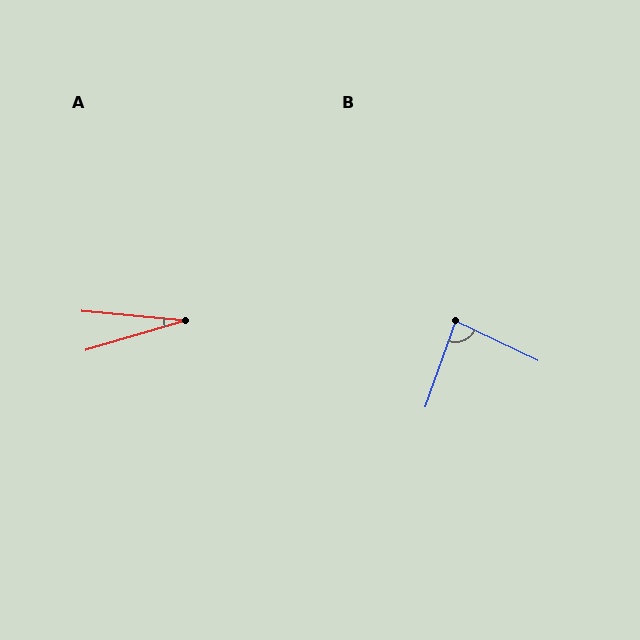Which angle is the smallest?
A, at approximately 22 degrees.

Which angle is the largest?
B, at approximately 83 degrees.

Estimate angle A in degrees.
Approximately 22 degrees.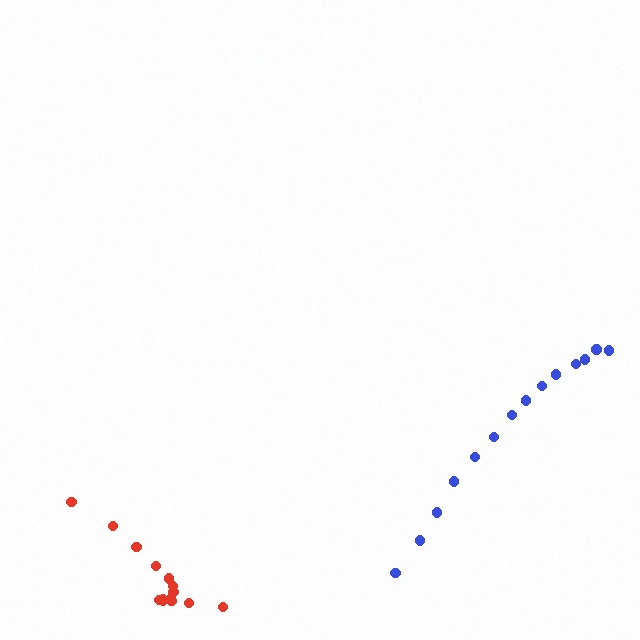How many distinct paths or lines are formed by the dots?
There are 2 distinct paths.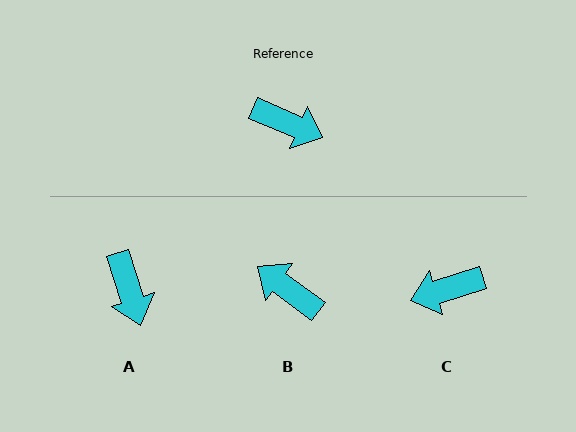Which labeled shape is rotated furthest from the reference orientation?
B, about 166 degrees away.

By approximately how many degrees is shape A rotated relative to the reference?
Approximately 49 degrees clockwise.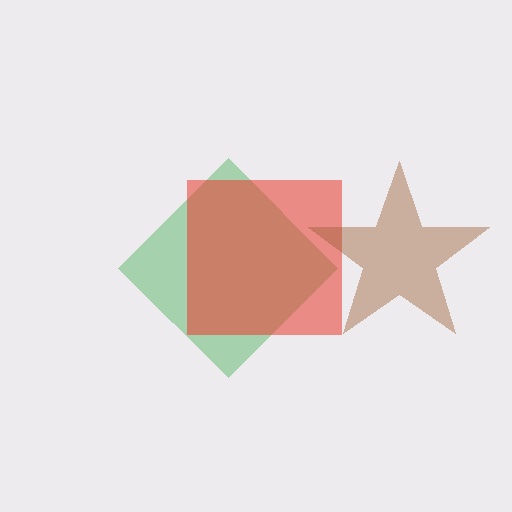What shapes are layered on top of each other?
The layered shapes are: a green diamond, a red square, a brown star.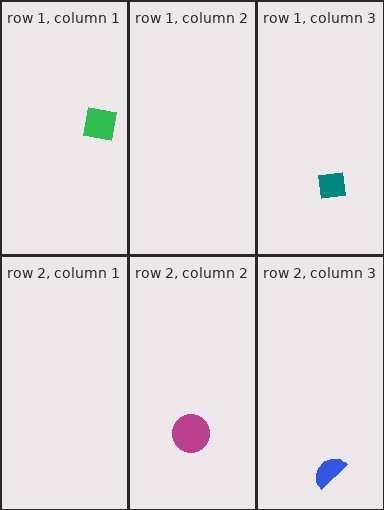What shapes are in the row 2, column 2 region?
The magenta circle.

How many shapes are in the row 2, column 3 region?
1.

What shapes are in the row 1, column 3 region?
The teal square.